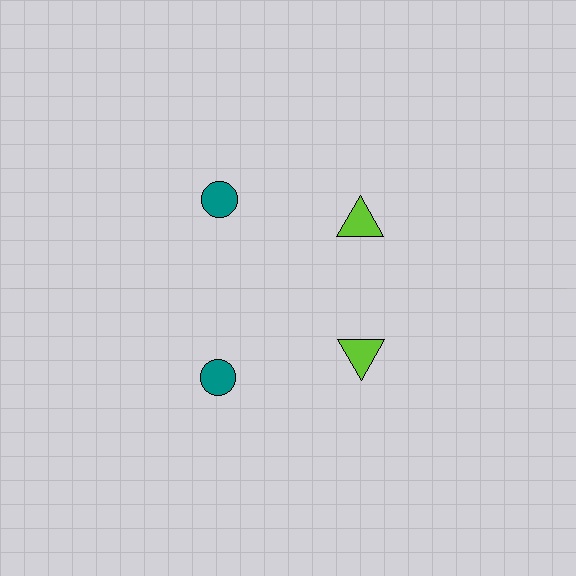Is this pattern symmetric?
Yes, this pattern has bilateral (reflection) symmetry.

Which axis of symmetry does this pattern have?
The pattern has a horizontal axis of symmetry running through the center of the image.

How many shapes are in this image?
There are 4 shapes in this image.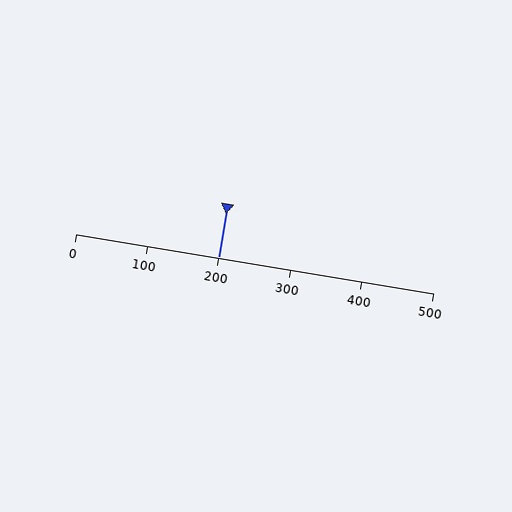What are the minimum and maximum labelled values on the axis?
The axis runs from 0 to 500.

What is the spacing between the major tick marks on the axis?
The major ticks are spaced 100 apart.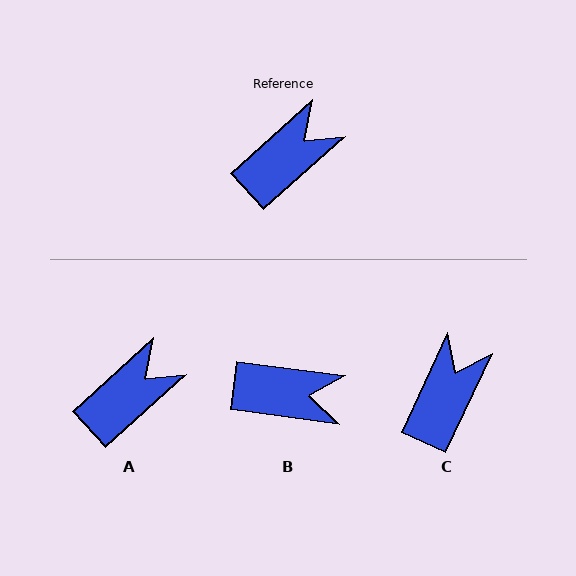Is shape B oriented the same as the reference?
No, it is off by about 50 degrees.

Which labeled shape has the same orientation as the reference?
A.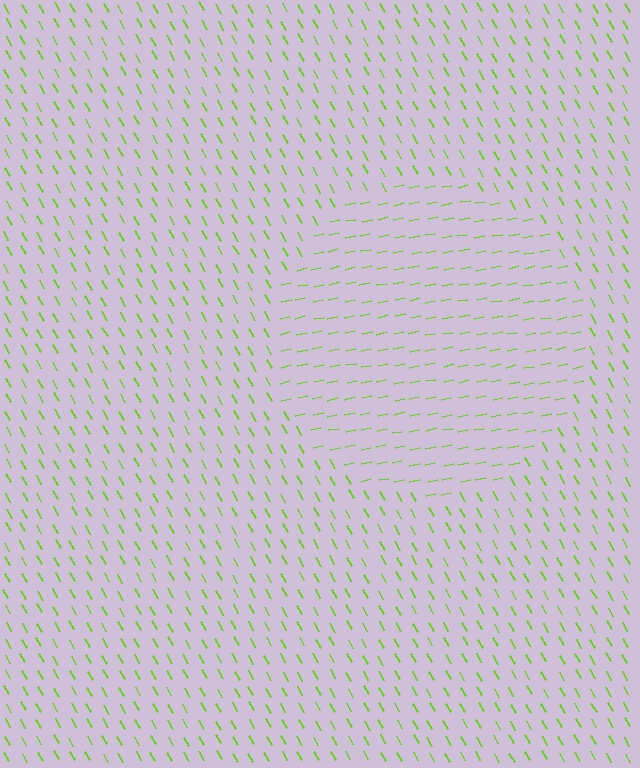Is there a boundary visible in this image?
Yes, there is a texture boundary formed by a change in line orientation.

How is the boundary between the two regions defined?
The boundary is defined purely by a change in line orientation (approximately 73 degrees difference). All lines are the same color and thickness.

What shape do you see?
I see a circle.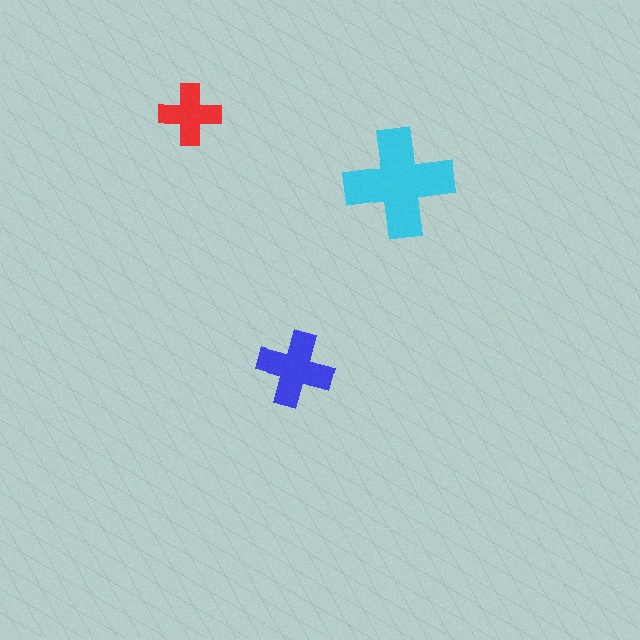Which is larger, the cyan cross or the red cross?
The cyan one.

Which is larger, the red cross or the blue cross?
The blue one.